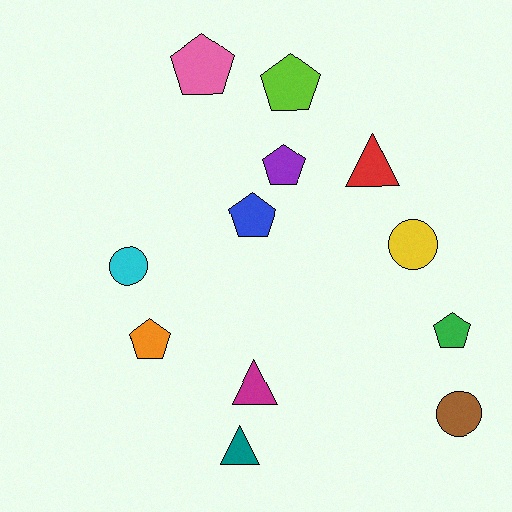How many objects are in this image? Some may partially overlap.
There are 12 objects.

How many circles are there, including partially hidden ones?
There are 3 circles.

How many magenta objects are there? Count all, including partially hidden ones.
There is 1 magenta object.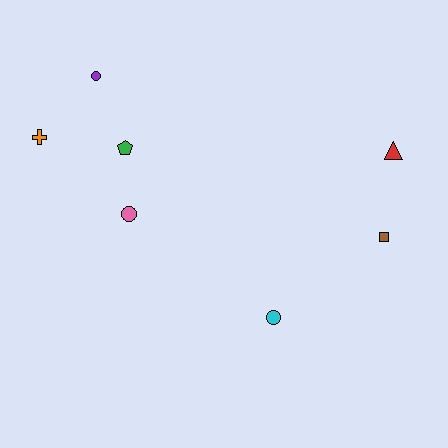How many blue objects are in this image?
There are no blue objects.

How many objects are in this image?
There are 7 objects.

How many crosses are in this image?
There is 1 cross.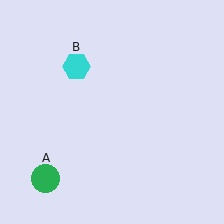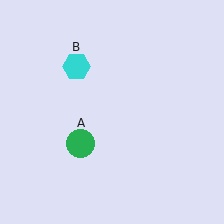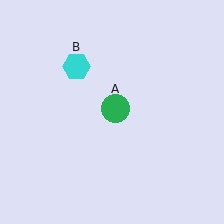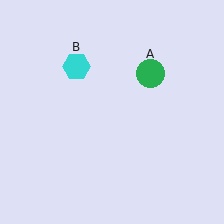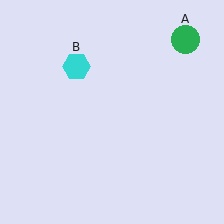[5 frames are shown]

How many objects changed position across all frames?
1 object changed position: green circle (object A).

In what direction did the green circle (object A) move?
The green circle (object A) moved up and to the right.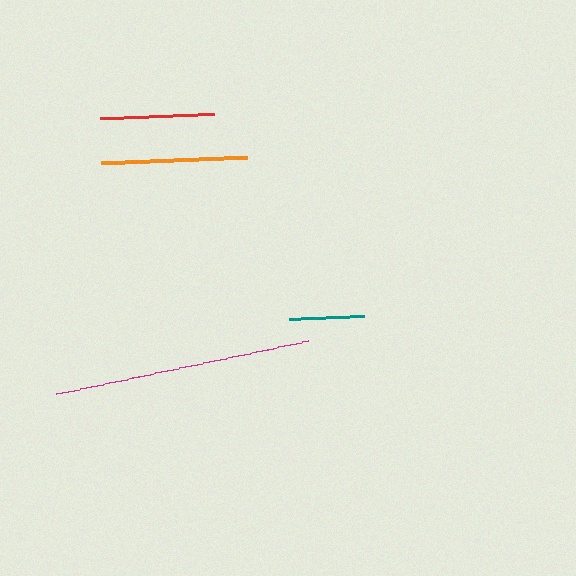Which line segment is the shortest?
The teal line is the shortest at approximately 75 pixels.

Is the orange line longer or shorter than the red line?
The orange line is longer than the red line.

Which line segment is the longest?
The magenta line is the longest at approximately 258 pixels.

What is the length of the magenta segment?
The magenta segment is approximately 258 pixels long.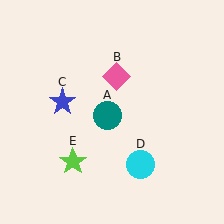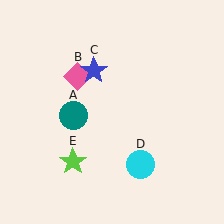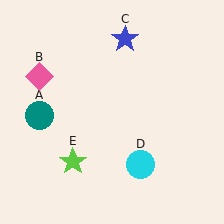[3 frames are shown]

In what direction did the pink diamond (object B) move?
The pink diamond (object B) moved left.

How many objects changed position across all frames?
3 objects changed position: teal circle (object A), pink diamond (object B), blue star (object C).